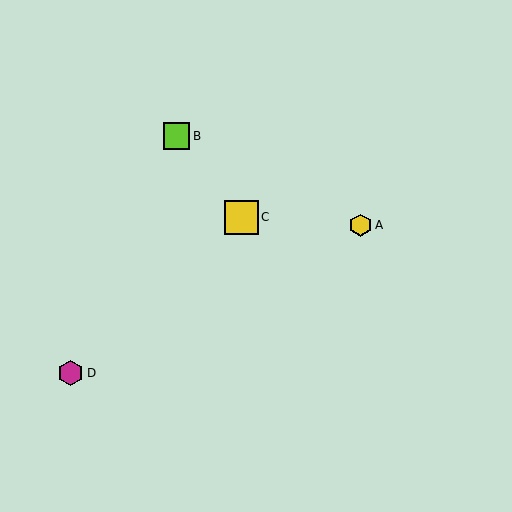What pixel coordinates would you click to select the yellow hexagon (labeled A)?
Click at (360, 225) to select the yellow hexagon A.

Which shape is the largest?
The yellow square (labeled C) is the largest.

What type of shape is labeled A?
Shape A is a yellow hexagon.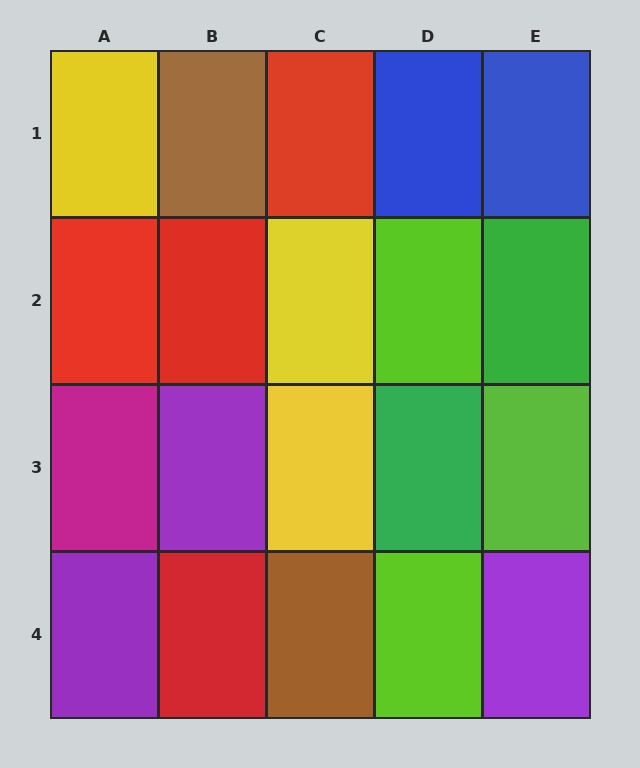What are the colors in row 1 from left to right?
Yellow, brown, red, blue, blue.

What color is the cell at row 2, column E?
Green.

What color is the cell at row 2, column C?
Yellow.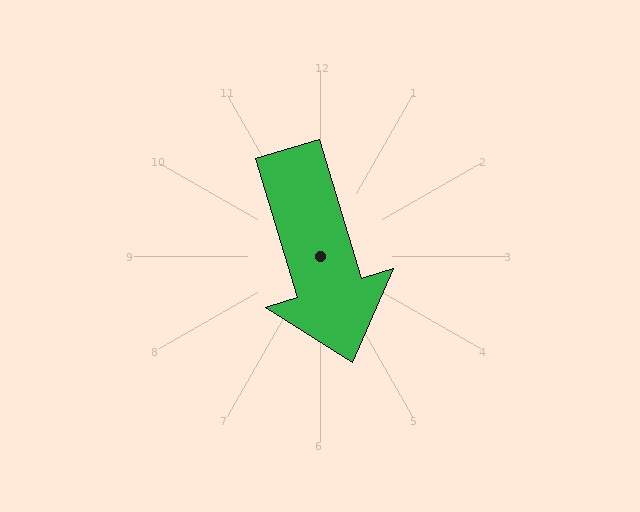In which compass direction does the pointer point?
South.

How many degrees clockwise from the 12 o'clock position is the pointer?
Approximately 163 degrees.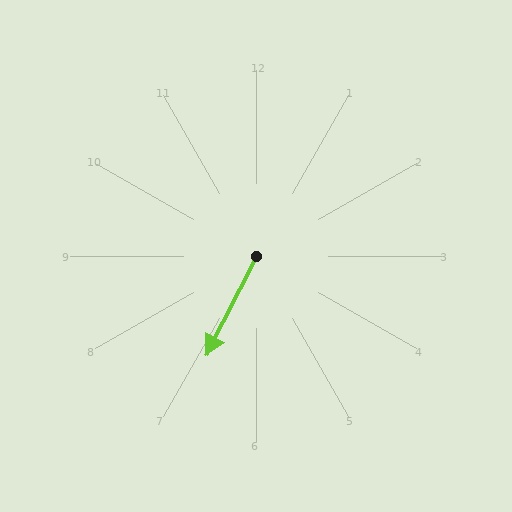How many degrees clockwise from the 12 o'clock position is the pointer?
Approximately 207 degrees.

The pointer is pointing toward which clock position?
Roughly 7 o'clock.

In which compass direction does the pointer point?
Southwest.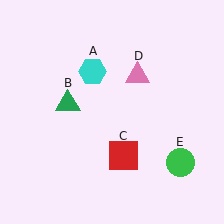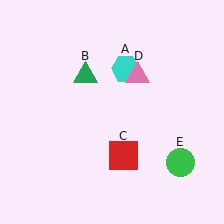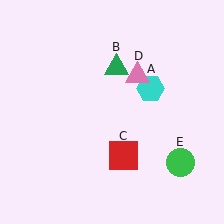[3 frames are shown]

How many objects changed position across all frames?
2 objects changed position: cyan hexagon (object A), green triangle (object B).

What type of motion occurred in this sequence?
The cyan hexagon (object A), green triangle (object B) rotated clockwise around the center of the scene.